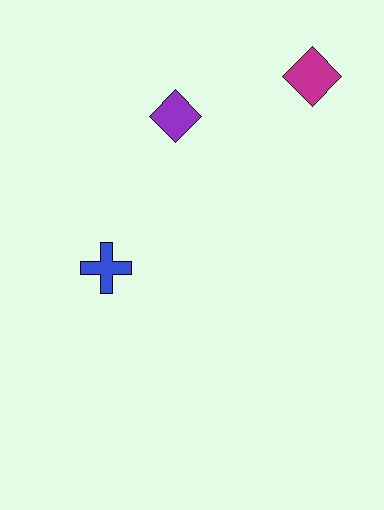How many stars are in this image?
There are no stars.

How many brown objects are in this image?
There are no brown objects.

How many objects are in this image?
There are 3 objects.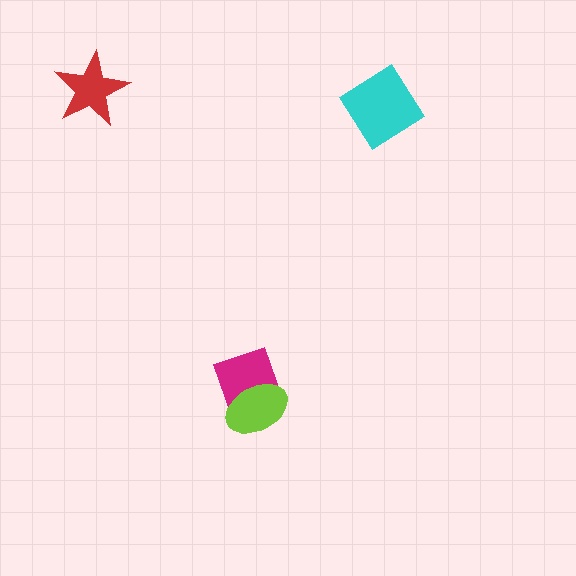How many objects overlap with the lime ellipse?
1 object overlaps with the lime ellipse.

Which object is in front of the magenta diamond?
The lime ellipse is in front of the magenta diamond.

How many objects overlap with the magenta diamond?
1 object overlaps with the magenta diamond.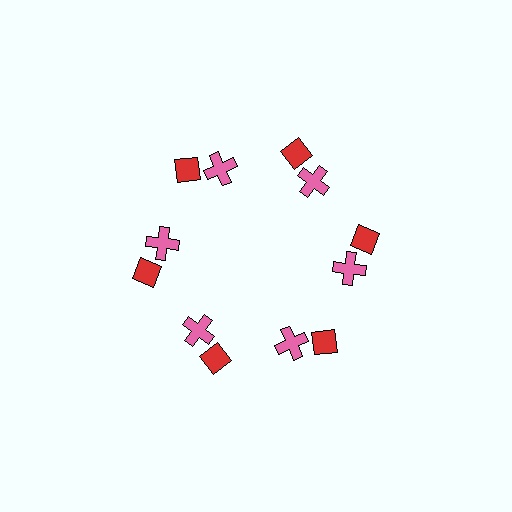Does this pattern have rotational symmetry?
Yes, this pattern has 6-fold rotational symmetry. It looks the same after rotating 60 degrees around the center.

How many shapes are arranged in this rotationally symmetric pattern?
There are 12 shapes, arranged in 6 groups of 2.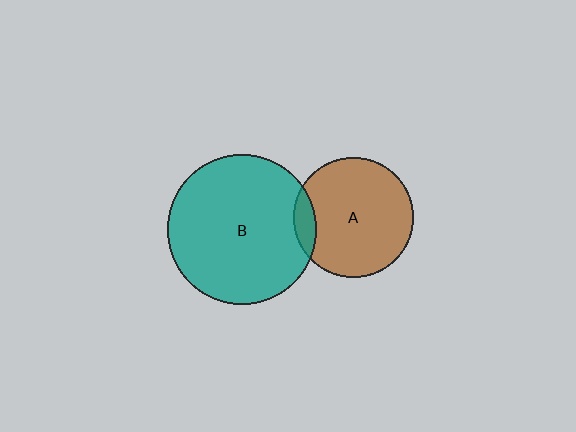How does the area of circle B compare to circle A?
Approximately 1.6 times.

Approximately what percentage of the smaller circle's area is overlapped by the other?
Approximately 10%.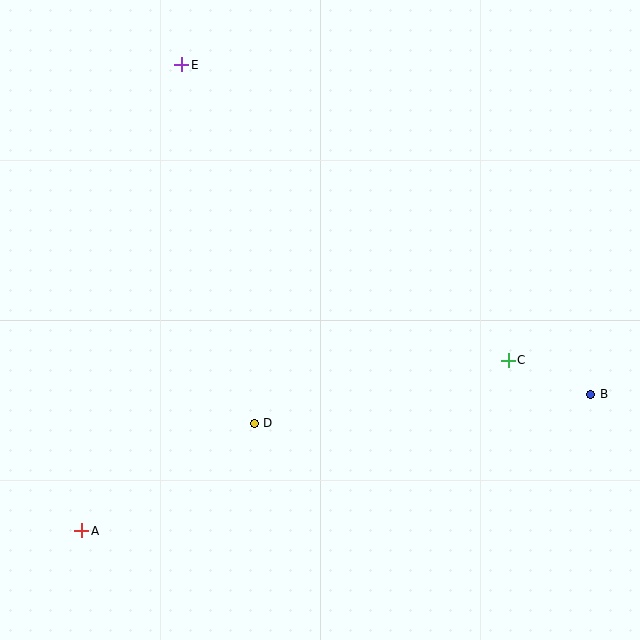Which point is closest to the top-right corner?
Point C is closest to the top-right corner.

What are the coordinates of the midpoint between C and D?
The midpoint between C and D is at (381, 392).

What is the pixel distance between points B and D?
The distance between B and D is 338 pixels.